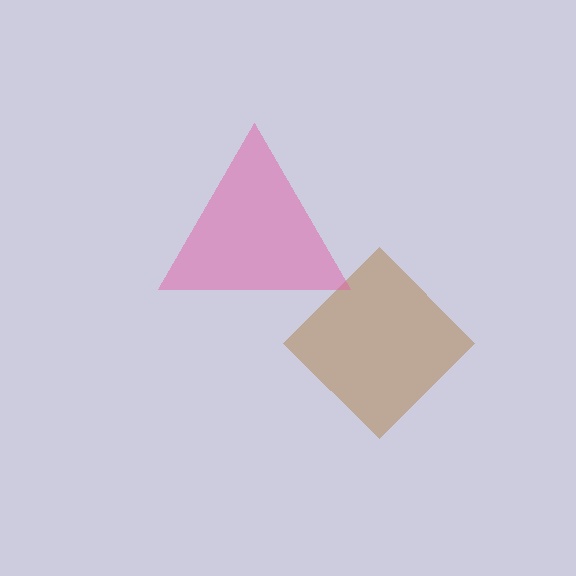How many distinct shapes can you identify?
There are 2 distinct shapes: a brown diamond, a pink triangle.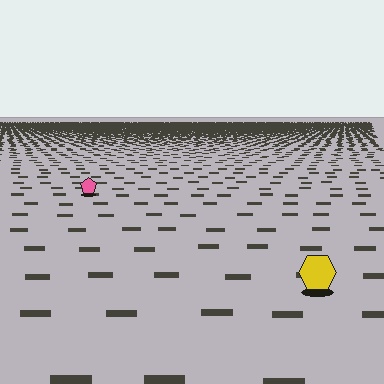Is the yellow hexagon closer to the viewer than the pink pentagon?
Yes. The yellow hexagon is closer — you can tell from the texture gradient: the ground texture is coarser near it.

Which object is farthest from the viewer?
The pink pentagon is farthest from the viewer. It appears smaller and the ground texture around it is denser.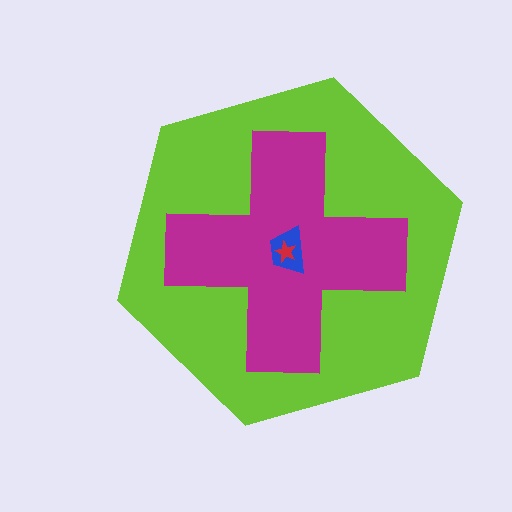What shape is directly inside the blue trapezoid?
The red star.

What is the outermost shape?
The lime hexagon.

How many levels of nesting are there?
4.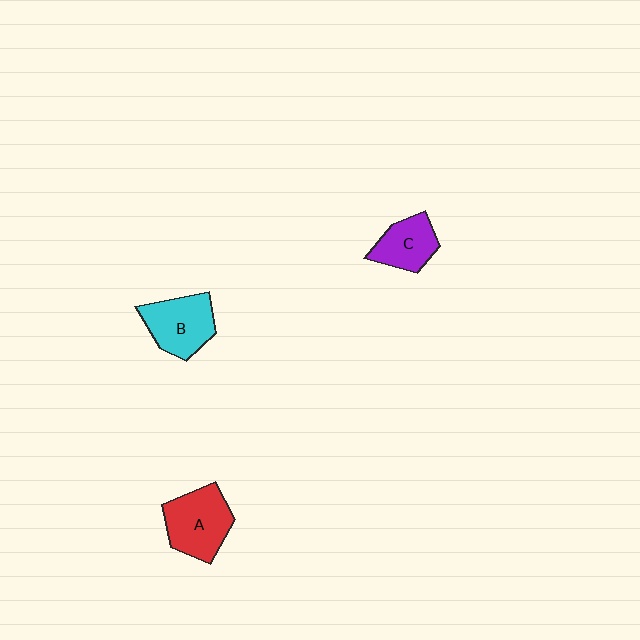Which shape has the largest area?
Shape A (red).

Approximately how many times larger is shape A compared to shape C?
Approximately 1.4 times.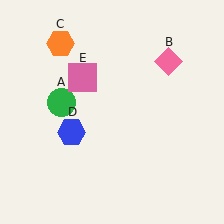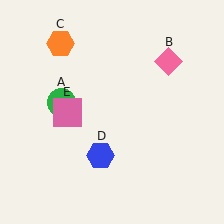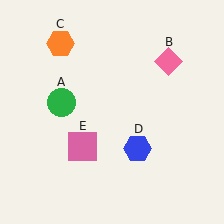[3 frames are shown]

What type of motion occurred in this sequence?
The blue hexagon (object D), pink square (object E) rotated counterclockwise around the center of the scene.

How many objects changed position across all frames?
2 objects changed position: blue hexagon (object D), pink square (object E).